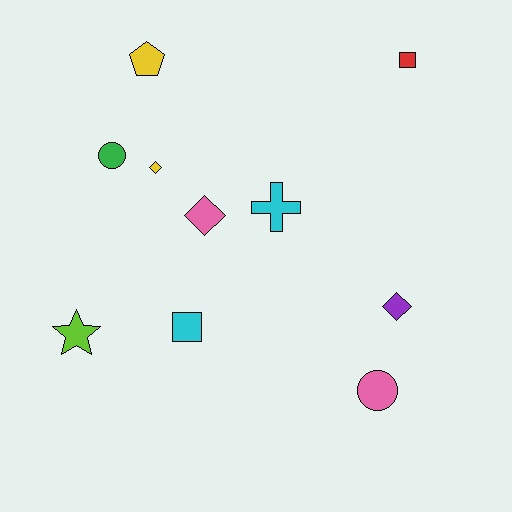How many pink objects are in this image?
There are 2 pink objects.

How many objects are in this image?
There are 10 objects.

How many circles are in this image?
There are 2 circles.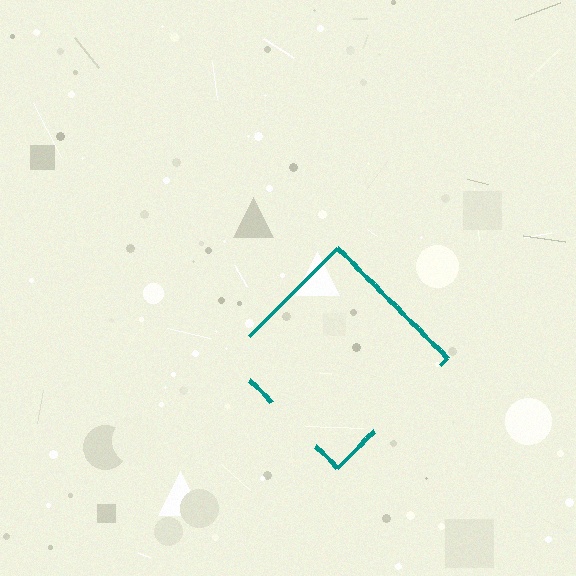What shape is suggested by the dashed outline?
The dashed outline suggests a diamond.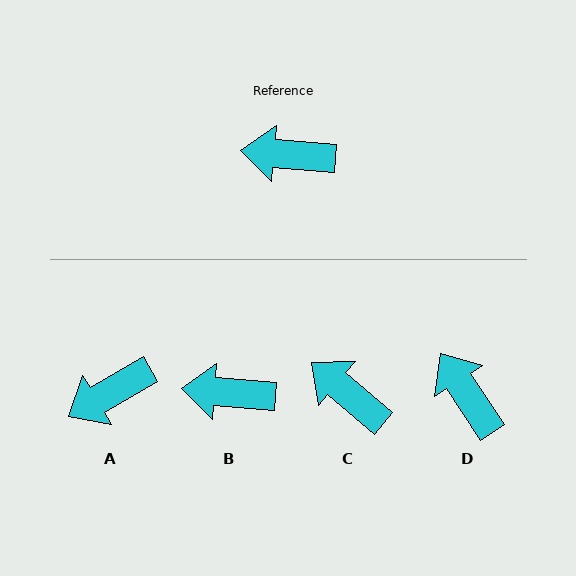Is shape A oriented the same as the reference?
No, it is off by about 35 degrees.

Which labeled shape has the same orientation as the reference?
B.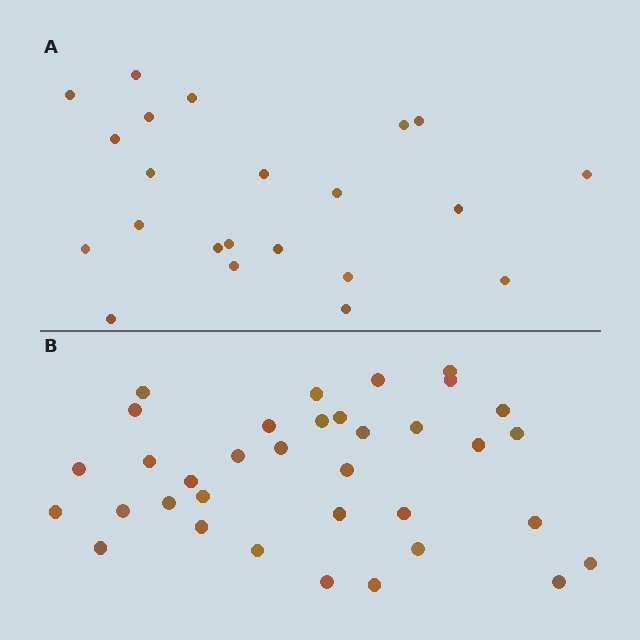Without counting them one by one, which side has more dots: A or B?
Region B (the bottom region) has more dots.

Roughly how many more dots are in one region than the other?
Region B has approximately 15 more dots than region A.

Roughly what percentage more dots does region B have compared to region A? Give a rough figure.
About 60% more.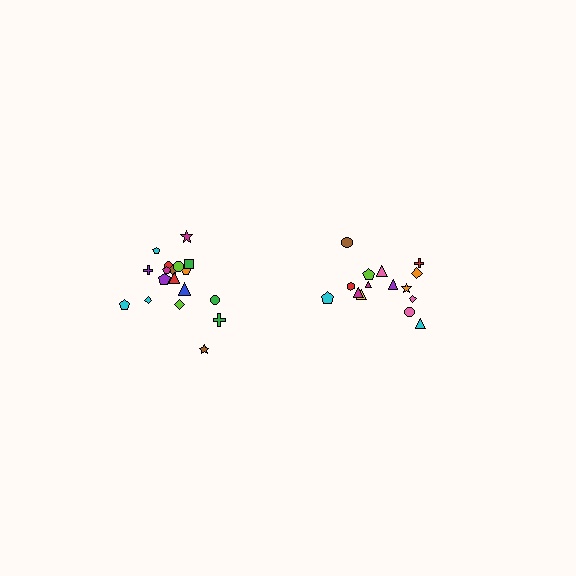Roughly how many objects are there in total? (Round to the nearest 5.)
Roughly 35 objects in total.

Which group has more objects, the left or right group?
The left group.